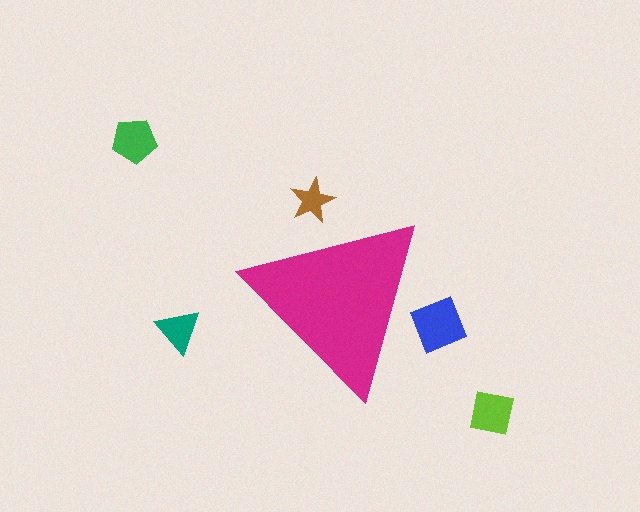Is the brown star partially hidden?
Yes, the brown star is partially hidden behind the magenta triangle.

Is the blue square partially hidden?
Yes, the blue square is partially hidden behind the magenta triangle.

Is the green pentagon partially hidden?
No, the green pentagon is fully visible.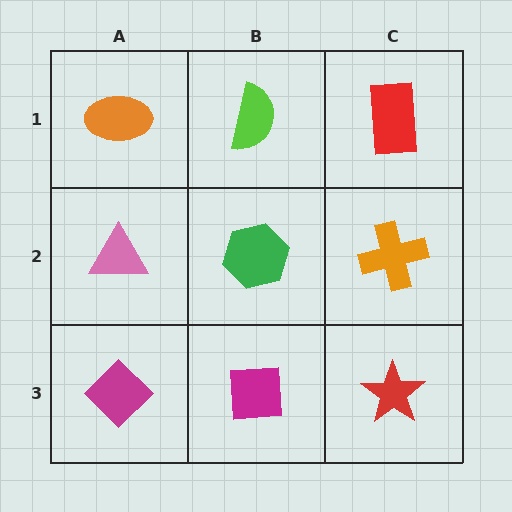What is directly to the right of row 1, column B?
A red rectangle.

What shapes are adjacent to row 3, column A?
A pink triangle (row 2, column A), a magenta square (row 3, column B).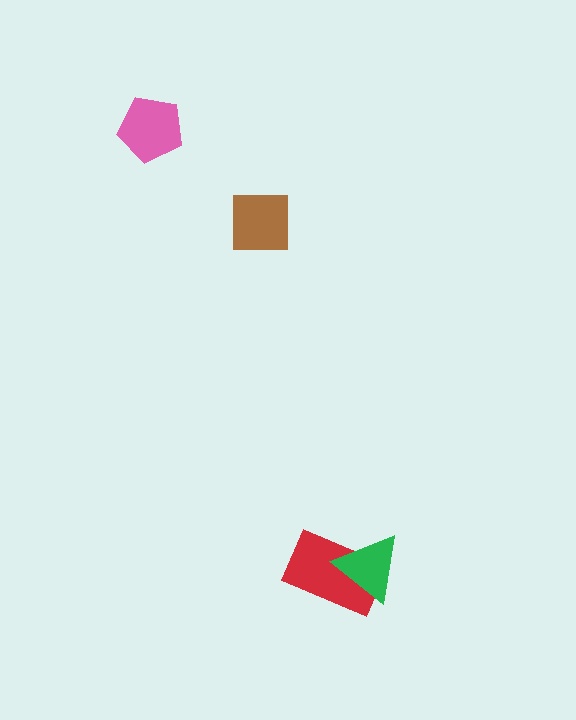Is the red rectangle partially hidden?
Yes, it is partially covered by another shape.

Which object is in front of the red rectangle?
The green triangle is in front of the red rectangle.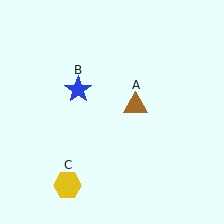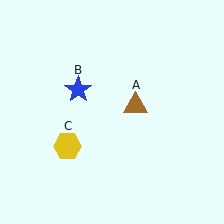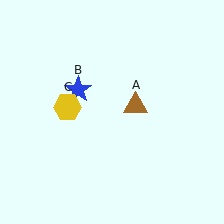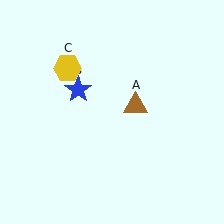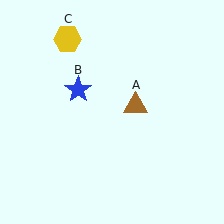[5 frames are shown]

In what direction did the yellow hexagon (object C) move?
The yellow hexagon (object C) moved up.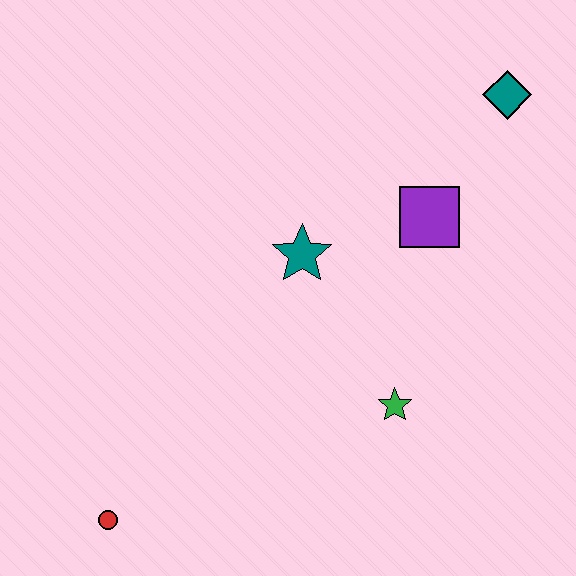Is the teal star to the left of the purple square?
Yes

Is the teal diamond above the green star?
Yes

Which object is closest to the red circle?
The green star is closest to the red circle.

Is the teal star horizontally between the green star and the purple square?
No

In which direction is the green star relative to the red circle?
The green star is to the right of the red circle.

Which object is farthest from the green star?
The teal diamond is farthest from the green star.